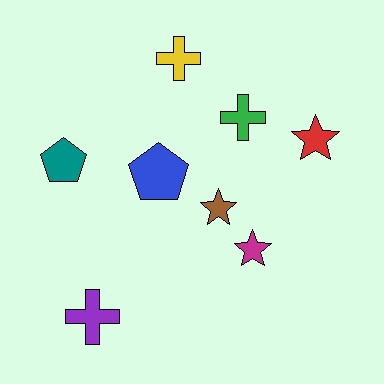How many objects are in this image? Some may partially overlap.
There are 8 objects.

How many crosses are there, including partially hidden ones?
There are 3 crosses.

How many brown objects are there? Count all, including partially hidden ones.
There is 1 brown object.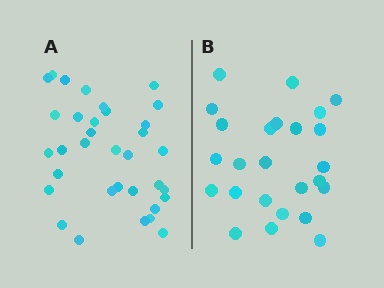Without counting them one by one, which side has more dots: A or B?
Region A (the left region) has more dots.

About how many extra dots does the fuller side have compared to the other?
Region A has roughly 8 or so more dots than region B.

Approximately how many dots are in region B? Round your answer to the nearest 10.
About 20 dots. (The exact count is 25, which rounds to 20.)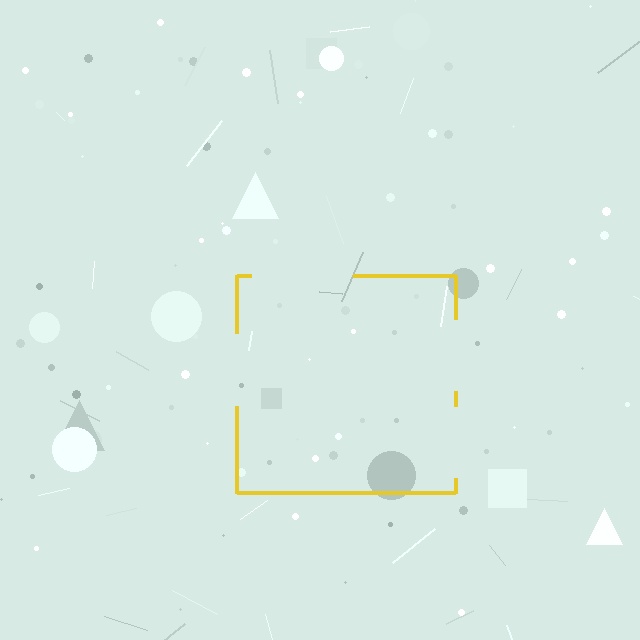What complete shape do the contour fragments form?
The contour fragments form a square.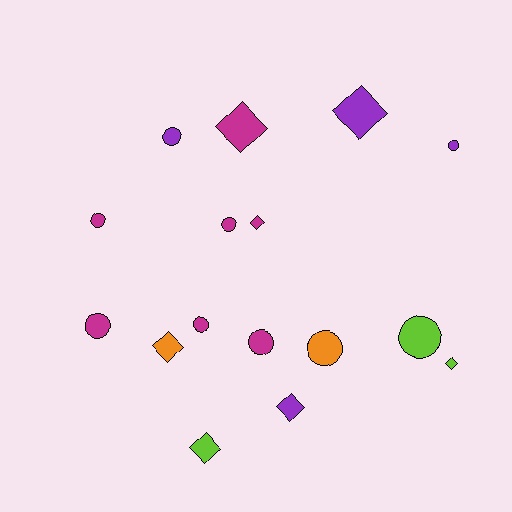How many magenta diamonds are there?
There are 2 magenta diamonds.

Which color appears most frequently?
Magenta, with 7 objects.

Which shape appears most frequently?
Circle, with 9 objects.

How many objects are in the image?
There are 16 objects.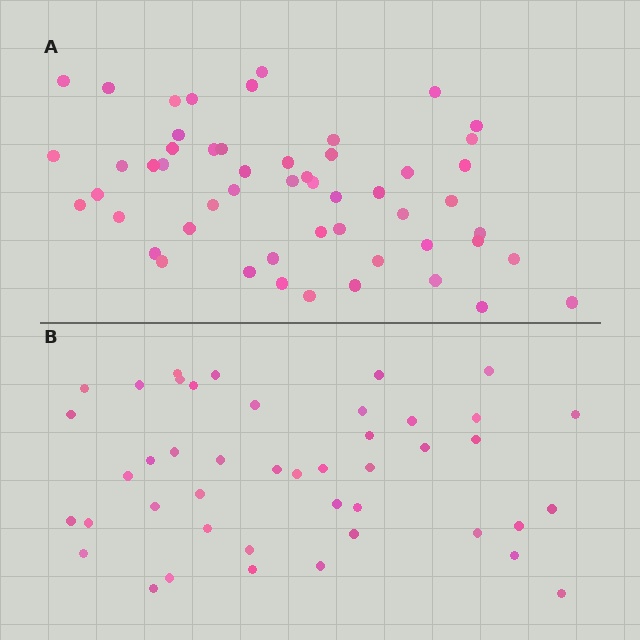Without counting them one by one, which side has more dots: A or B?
Region A (the top region) has more dots.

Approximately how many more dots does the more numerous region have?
Region A has roughly 8 or so more dots than region B.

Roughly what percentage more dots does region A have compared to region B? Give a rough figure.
About 20% more.